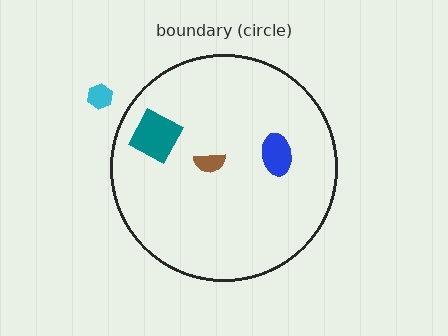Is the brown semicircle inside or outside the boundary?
Inside.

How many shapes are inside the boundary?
3 inside, 1 outside.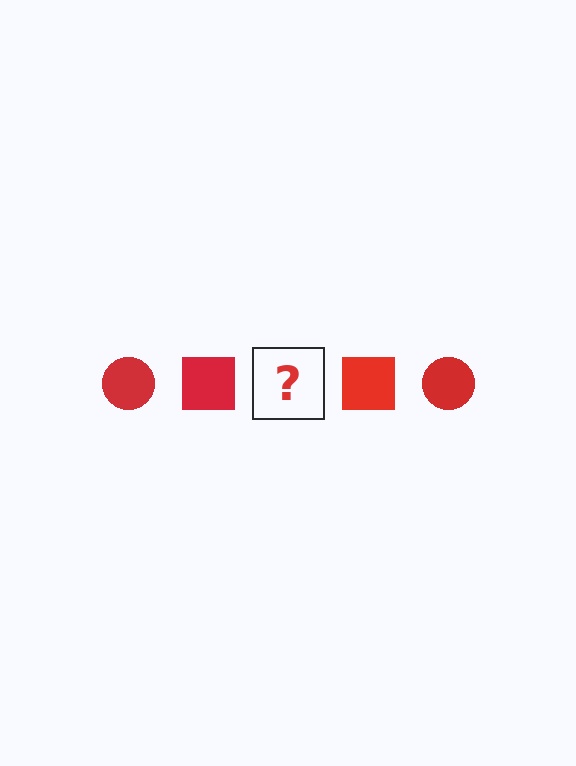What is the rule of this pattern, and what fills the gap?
The rule is that the pattern cycles through circle, square shapes in red. The gap should be filled with a red circle.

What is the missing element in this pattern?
The missing element is a red circle.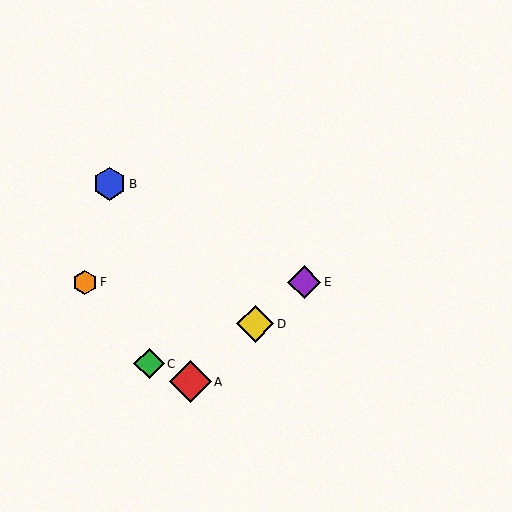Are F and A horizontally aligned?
No, F is at y≈282 and A is at y≈382.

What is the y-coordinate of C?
Object C is at y≈364.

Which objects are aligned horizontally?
Objects E, F are aligned horizontally.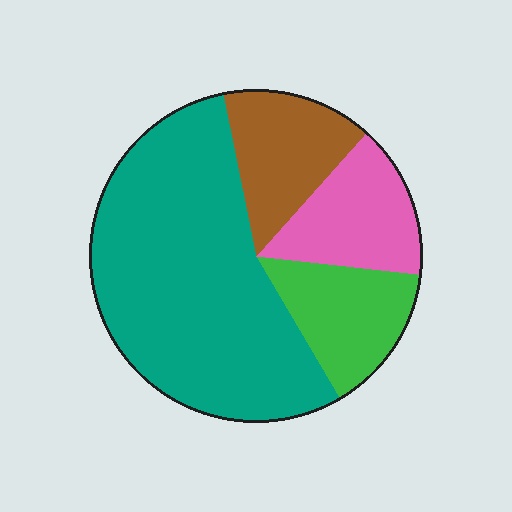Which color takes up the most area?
Teal, at roughly 55%.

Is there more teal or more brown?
Teal.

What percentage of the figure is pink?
Pink covers about 15% of the figure.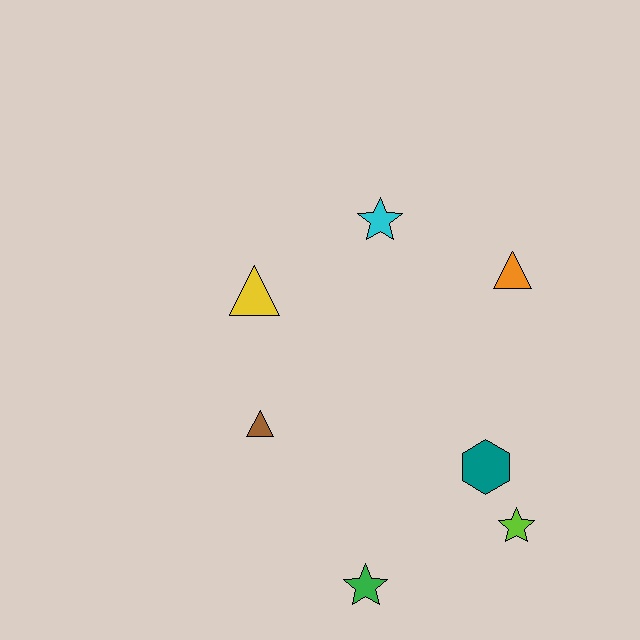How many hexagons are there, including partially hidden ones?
There is 1 hexagon.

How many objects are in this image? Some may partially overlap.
There are 7 objects.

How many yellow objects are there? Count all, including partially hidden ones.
There is 1 yellow object.